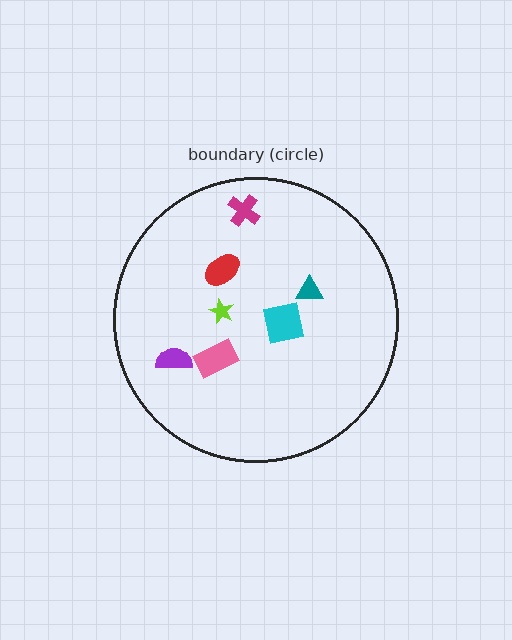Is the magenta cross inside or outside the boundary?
Inside.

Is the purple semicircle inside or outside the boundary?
Inside.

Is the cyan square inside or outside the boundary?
Inside.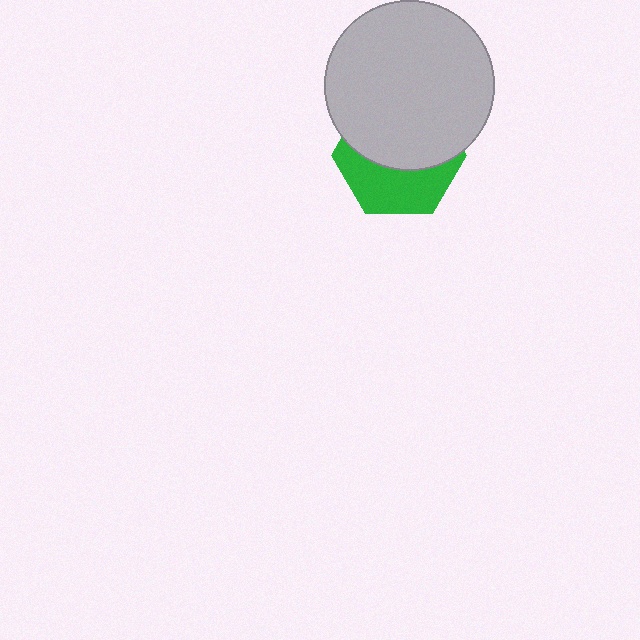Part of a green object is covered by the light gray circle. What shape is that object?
It is a hexagon.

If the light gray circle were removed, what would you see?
You would see the complete green hexagon.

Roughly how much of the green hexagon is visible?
A small part of it is visible (roughly 43%).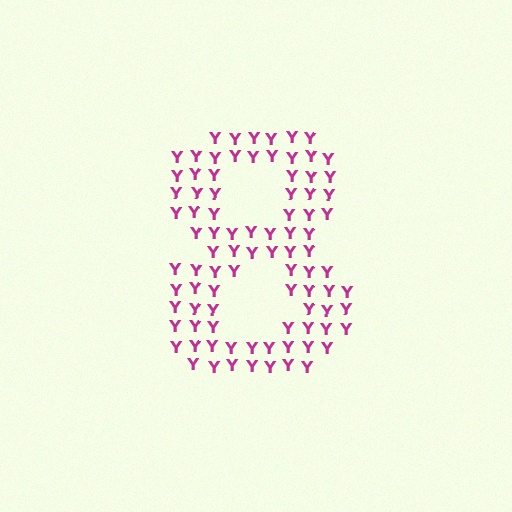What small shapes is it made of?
It is made of small letter Y's.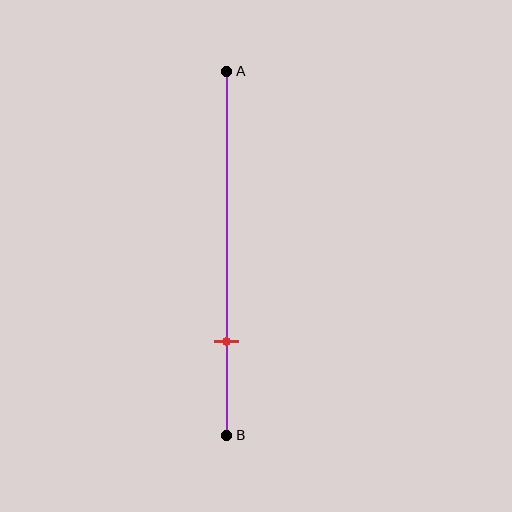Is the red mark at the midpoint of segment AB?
No, the mark is at about 75% from A, not at the 50% midpoint.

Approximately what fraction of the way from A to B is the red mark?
The red mark is approximately 75% of the way from A to B.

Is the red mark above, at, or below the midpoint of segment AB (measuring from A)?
The red mark is below the midpoint of segment AB.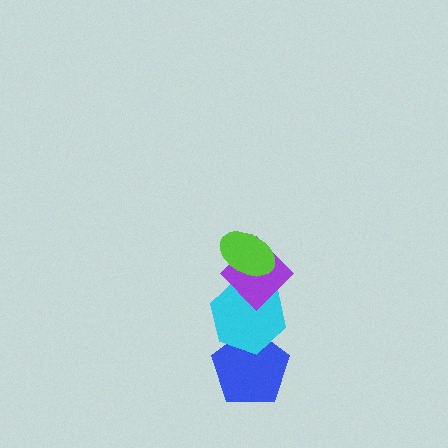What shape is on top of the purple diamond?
The lime ellipse is on top of the purple diamond.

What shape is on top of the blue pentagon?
The cyan hexagon is on top of the blue pentagon.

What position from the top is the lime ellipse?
The lime ellipse is 1st from the top.